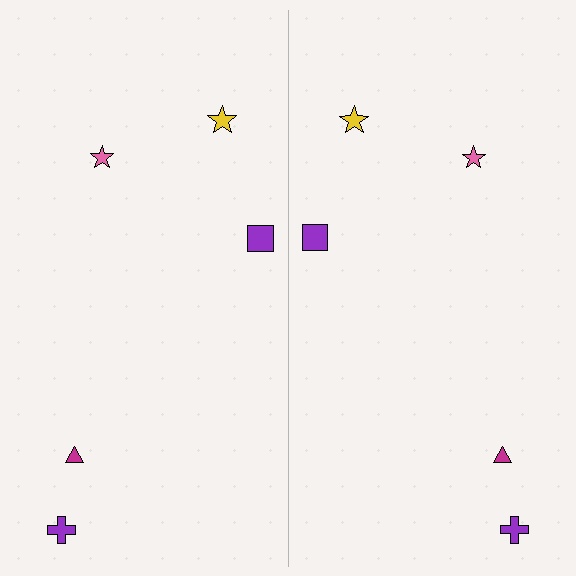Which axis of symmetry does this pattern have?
The pattern has a vertical axis of symmetry running through the center of the image.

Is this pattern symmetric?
Yes, this pattern has bilateral (reflection) symmetry.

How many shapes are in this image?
There are 10 shapes in this image.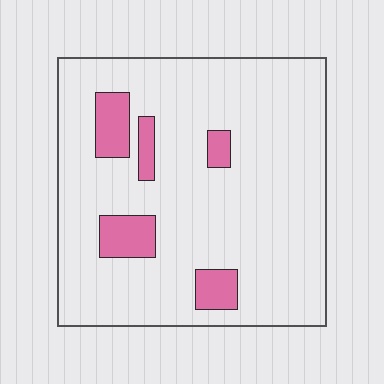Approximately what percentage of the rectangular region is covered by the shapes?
Approximately 10%.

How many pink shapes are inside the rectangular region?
5.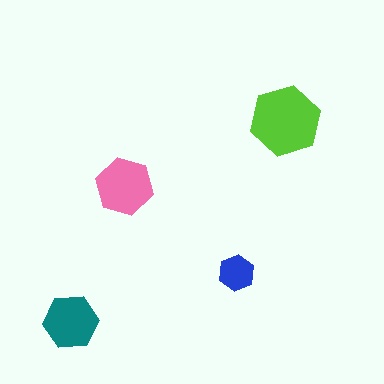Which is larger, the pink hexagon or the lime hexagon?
The lime one.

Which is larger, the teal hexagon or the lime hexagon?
The lime one.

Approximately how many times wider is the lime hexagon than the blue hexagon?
About 2 times wider.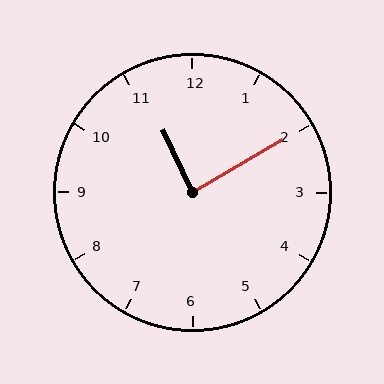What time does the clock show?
11:10.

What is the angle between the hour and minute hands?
Approximately 85 degrees.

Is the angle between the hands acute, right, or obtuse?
It is right.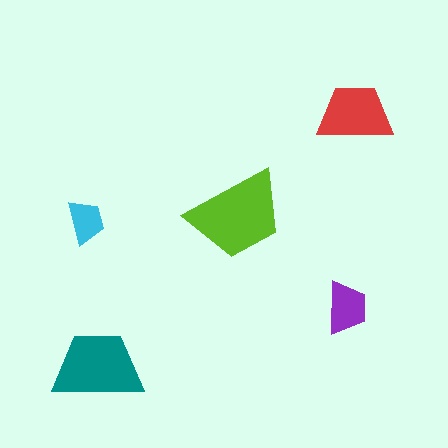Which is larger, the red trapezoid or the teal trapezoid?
The teal one.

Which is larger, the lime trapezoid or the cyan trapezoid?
The lime one.